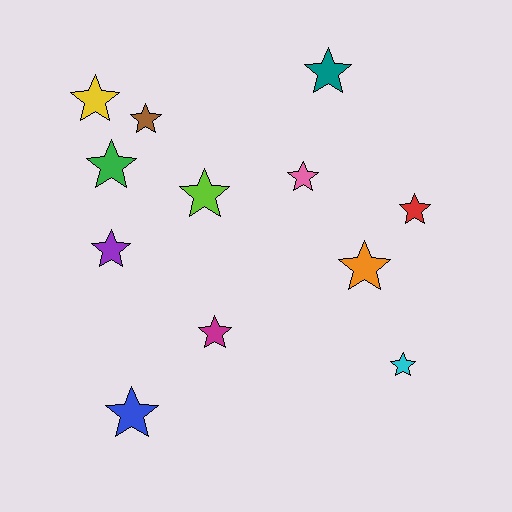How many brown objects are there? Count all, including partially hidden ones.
There is 1 brown object.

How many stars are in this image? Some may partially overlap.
There are 12 stars.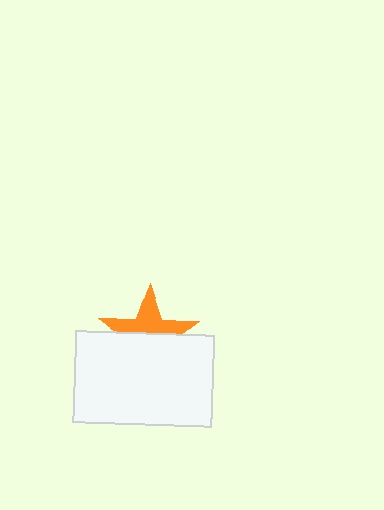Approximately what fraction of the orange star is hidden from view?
Roughly 54% of the orange star is hidden behind the white rectangle.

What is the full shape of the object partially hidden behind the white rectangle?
The partially hidden object is an orange star.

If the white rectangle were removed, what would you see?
You would see the complete orange star.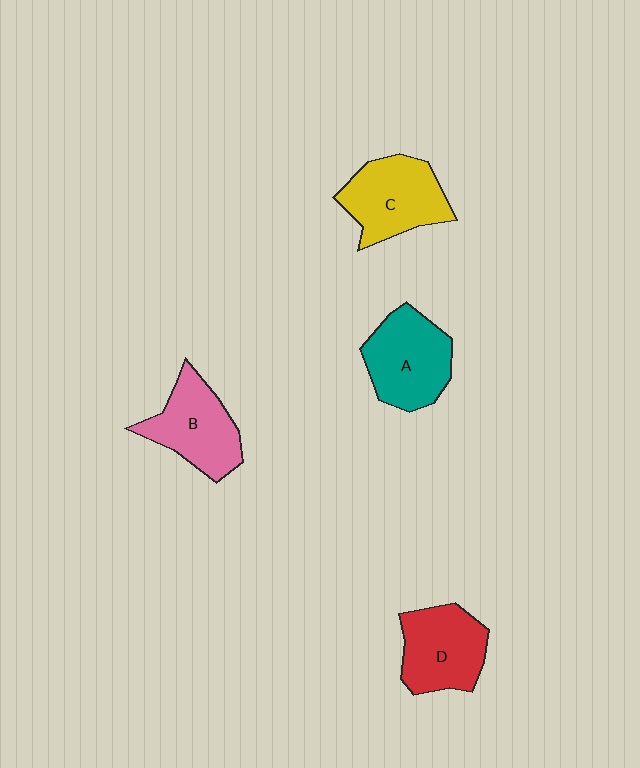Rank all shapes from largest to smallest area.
From largest to smallest: C (yellow), A (teal), D (red), B (pink).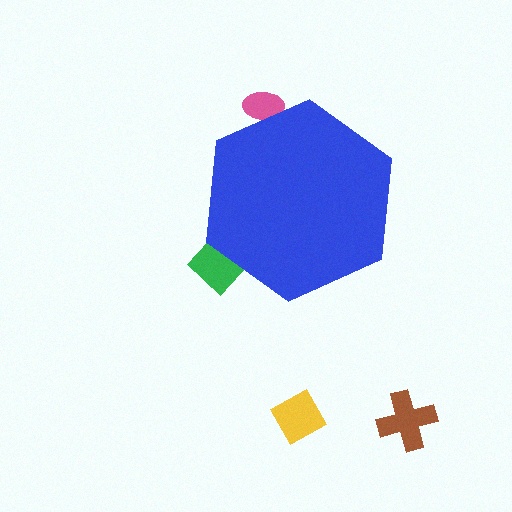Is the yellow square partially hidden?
No, the yellow square is fully visible.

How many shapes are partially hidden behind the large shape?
2 shapes are partially hidden.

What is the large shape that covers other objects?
A blue hexagon.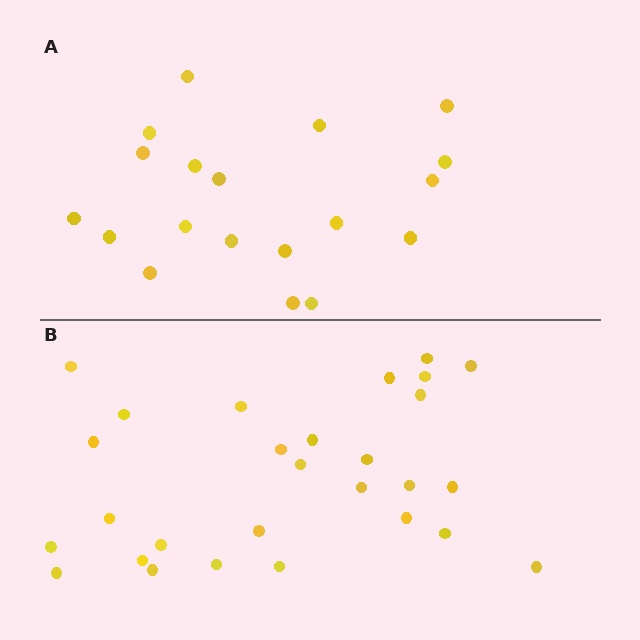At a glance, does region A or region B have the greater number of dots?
Region B (the bottom region) has more dots.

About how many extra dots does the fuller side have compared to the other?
Region B has roughly 8 or so more dots than region A.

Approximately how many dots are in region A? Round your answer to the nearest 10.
About 20 dots. (The exact count is 19, which rounds to 20.)